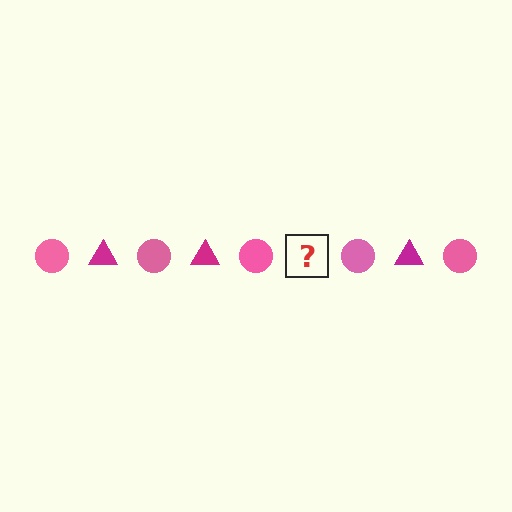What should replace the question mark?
The question mark should be replaced with a magenta triangle.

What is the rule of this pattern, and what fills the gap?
The rule is that the pattern alternates between pink circle and magenta triangle. The gap should be filled with a magenta triangle.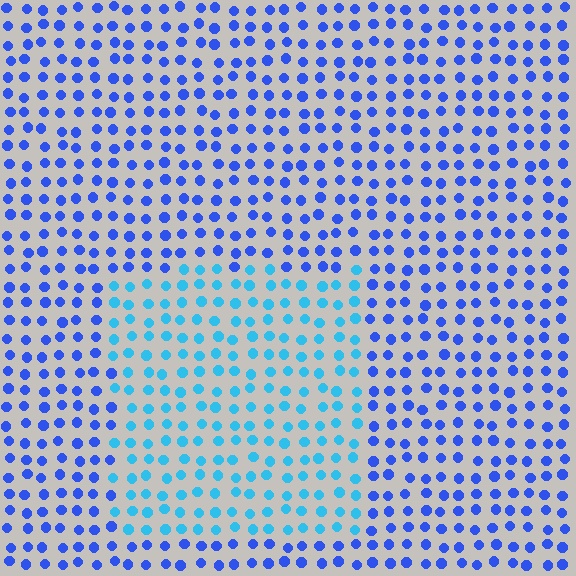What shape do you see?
I see a rectangle.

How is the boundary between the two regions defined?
The boundary is defined purely by a slight shift in hue (about 35 degrees). Spacing, size, and orientation are identical on both sides.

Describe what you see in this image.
The image is filled with small blue elements in a uniform arrangement. A rectangle-shaped region is visible where the elements are tinted to a slightly different hue, forming a subtle color boundary.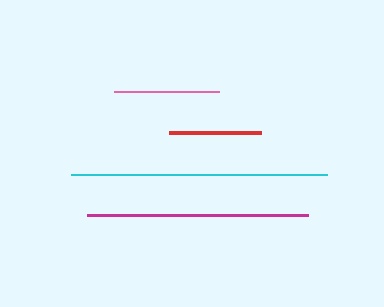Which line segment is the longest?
The cyan line is the longest at approximately 256 pixels.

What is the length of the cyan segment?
The cyan segment is approximately 256 pixels long.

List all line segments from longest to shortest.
From longest to shortest: cyan, magenta, pink, red.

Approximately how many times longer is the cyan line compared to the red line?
The cyan line is approximately 2.8 times the length of the red line.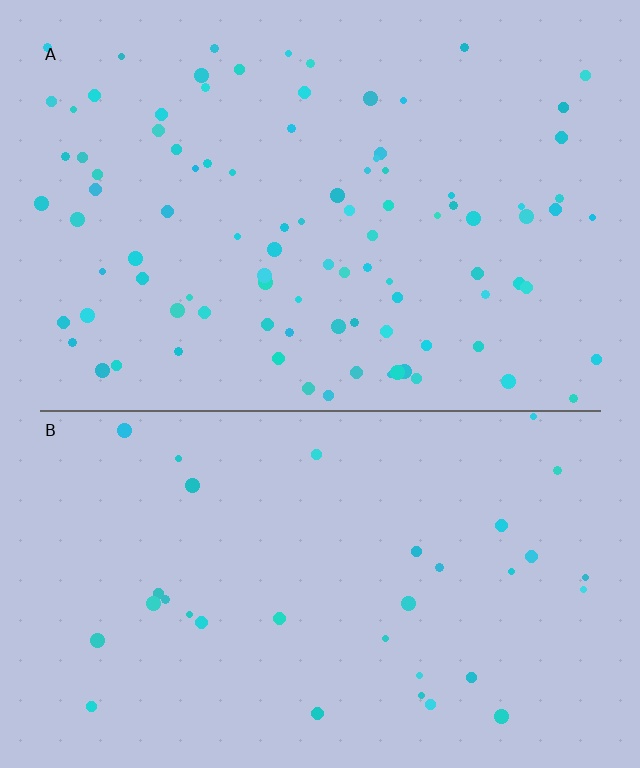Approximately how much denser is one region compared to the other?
Approximately 2.8× — region A over region B.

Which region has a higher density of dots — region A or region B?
A (the top).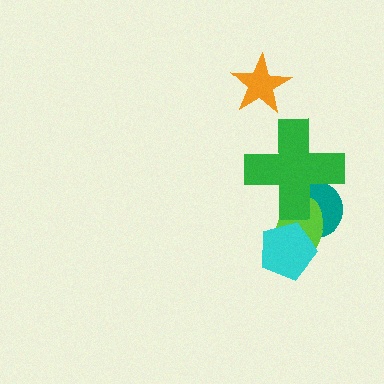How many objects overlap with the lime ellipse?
3 objects overlap with the lime ellipse.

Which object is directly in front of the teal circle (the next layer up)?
The lime ellipse is directly in front of the teal circle.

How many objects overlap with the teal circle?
3 objects overlap with the teal circle.